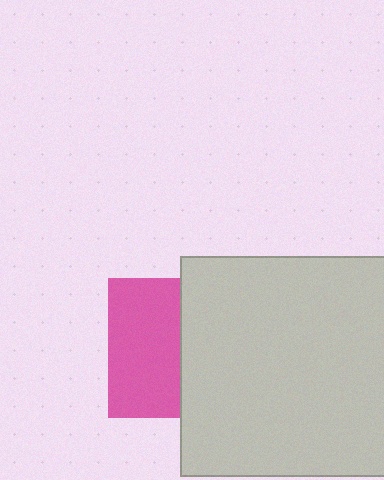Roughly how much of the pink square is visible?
About half of it is visible (roughly 51%).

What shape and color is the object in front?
The object in front is a light gray rectangle.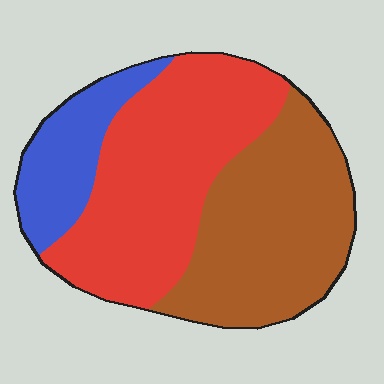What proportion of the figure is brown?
Brown takes up between a third and a half of the figure.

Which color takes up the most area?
Red, at roughly 45%.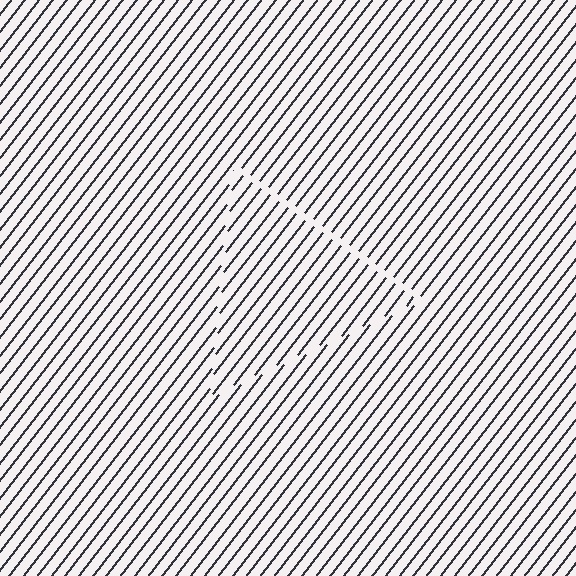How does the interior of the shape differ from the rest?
The interior of the shape contains the same grating, shifted by half a period — the contour is defined by the phase discontinuity where line-ends from the inner and outer gratings abut.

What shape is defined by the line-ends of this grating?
An illusory triangle. The interior of the shape contains the same grating, shifted by half a period — the contour is defined by the phase discontinuity where line-ends from the inner and outer gratings abut.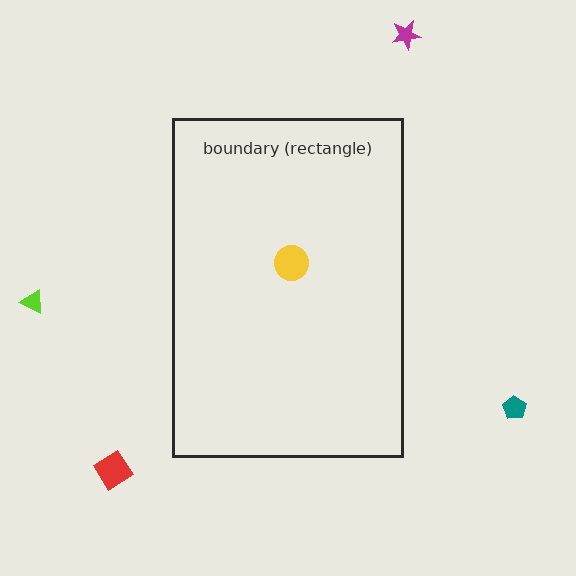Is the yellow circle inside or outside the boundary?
Inside.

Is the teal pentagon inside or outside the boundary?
Outside.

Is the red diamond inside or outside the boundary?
Outside.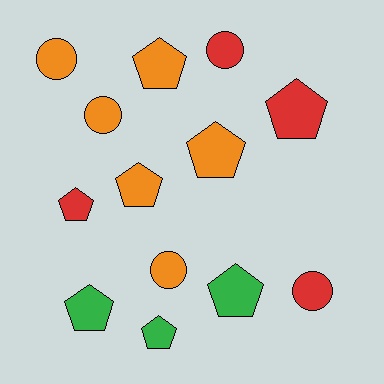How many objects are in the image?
There are 13 objects.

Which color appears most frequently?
Orange, with 6 objects.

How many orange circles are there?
There are 3 orange circles.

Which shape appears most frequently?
Pentagon, with 8 objects.